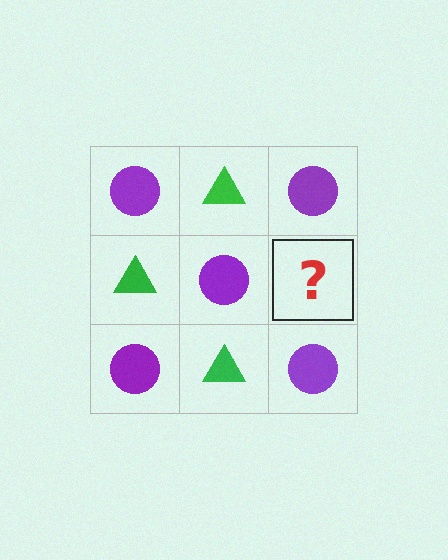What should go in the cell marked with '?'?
The missing cell should contain a green triangle.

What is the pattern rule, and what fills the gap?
The rule is that it alternates purple circle and green triangle in a checkerboard pattern. The gap should be filled with a green triangle.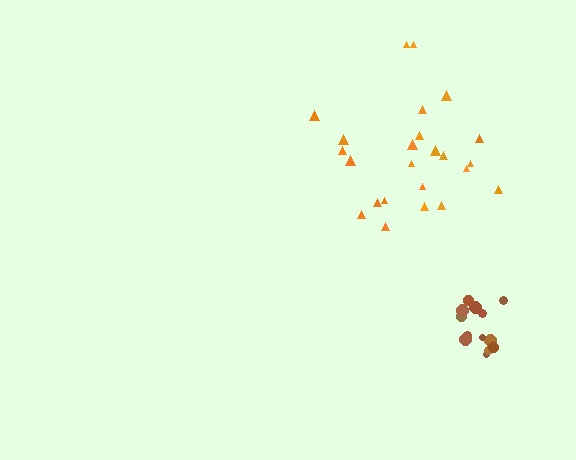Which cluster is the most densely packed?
Brown.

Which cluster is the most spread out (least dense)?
Orange.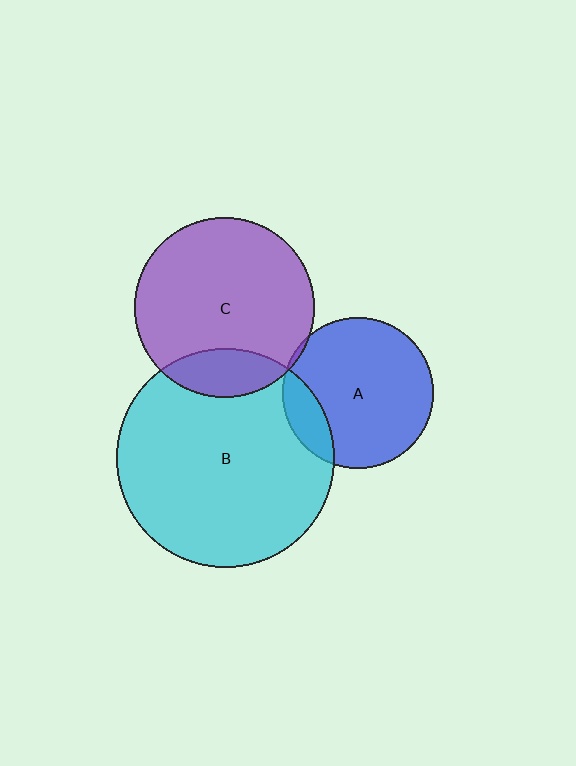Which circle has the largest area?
Circle B (cyan).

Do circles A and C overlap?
Yes.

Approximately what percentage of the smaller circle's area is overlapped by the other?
Approximately 5%.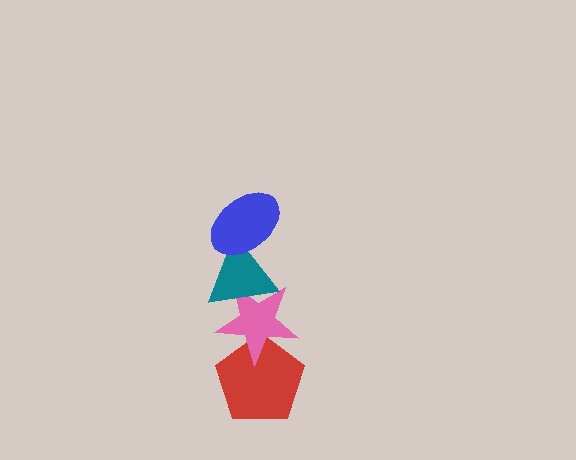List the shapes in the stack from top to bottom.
From top to bottom: the blue ellipse, the teal triangle, the pink star, the red pentagon.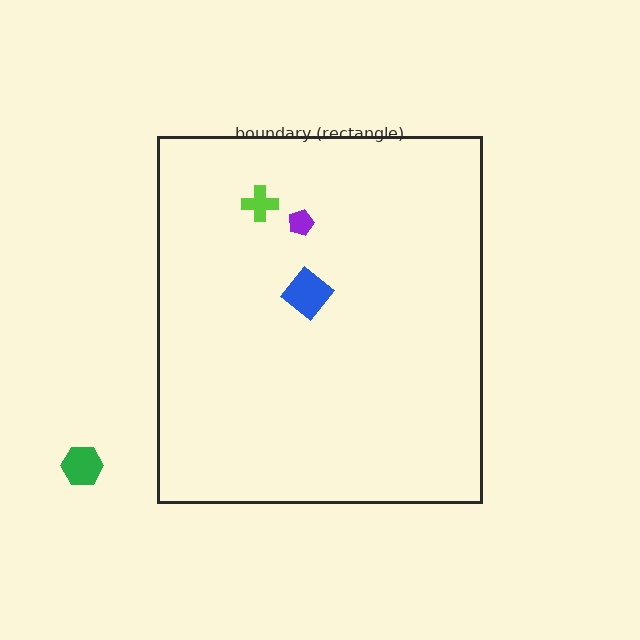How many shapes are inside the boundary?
3 inside, 1 outside.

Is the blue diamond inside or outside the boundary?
Inside.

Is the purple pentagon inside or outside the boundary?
Inside.